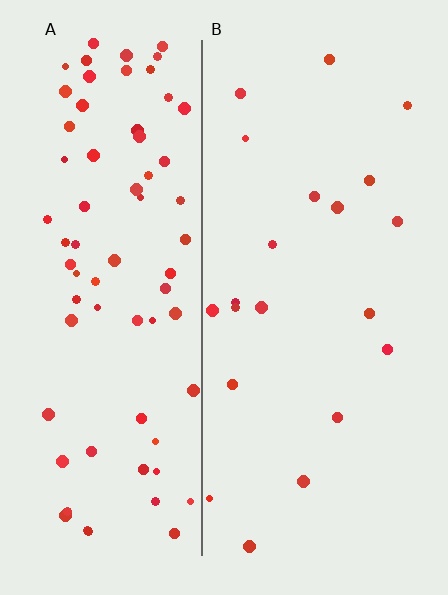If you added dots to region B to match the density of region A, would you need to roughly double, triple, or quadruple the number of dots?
Approximately quadruple.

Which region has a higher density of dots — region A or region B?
A (the left).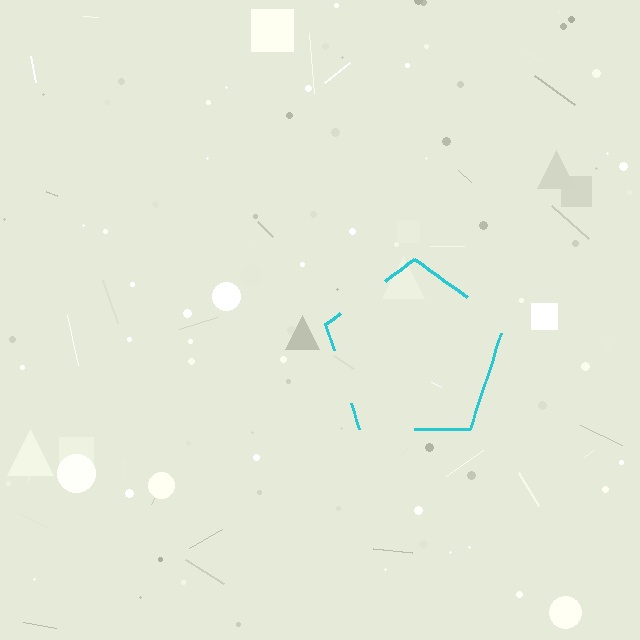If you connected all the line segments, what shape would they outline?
They would outline a pentagon.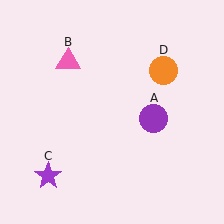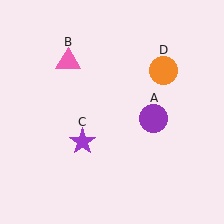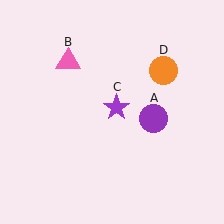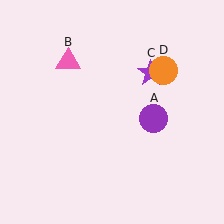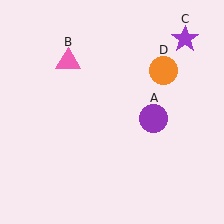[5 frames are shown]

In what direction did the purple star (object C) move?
The purple star (object C) moved up and to the right.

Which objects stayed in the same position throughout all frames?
Purple circle (object A) and pink triangle (object B) and orange circle (object D) remained stationary.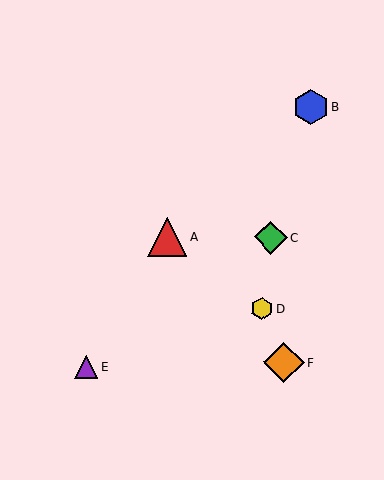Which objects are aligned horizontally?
Objects A, C are aligned horizontally.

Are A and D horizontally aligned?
No, A is at y≈237 and D is at y≈309.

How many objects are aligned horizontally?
2 objects (A, C) are aligned horizontally.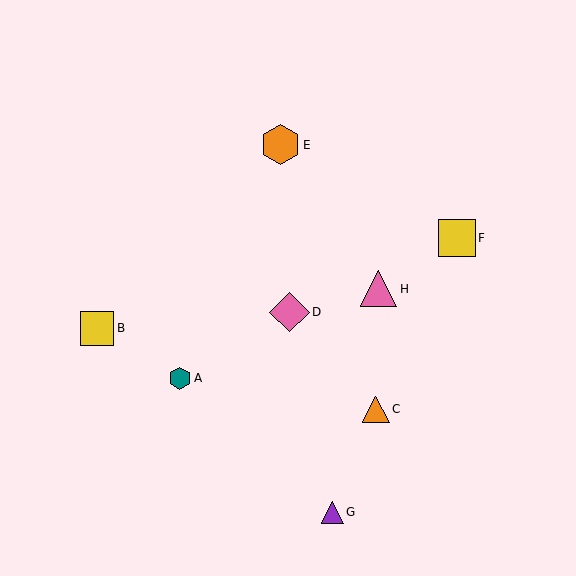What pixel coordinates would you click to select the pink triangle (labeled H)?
Click at (379, 289) to select the pink triangle H.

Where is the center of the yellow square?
The center of the yellow square is at (97, 328).